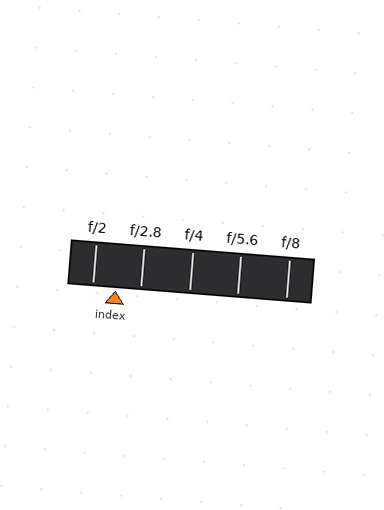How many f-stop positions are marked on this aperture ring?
There are 5 f-stop positions marked.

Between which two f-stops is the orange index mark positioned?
The index mark is between f/2 and f/2.8.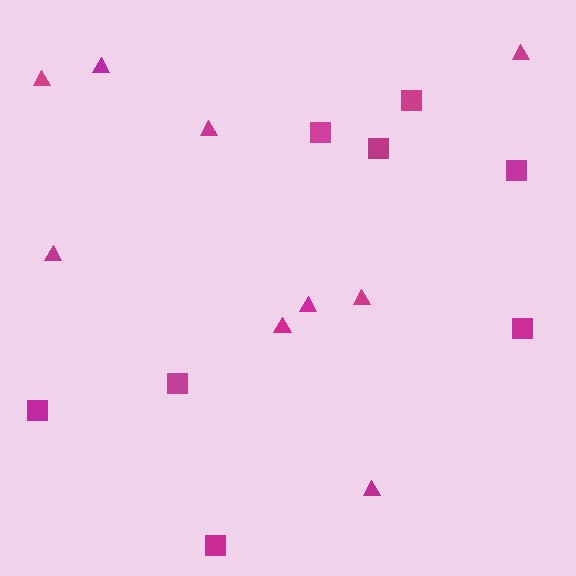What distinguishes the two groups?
There are 2 groups: one group of triangles (9) and one group of squares (8).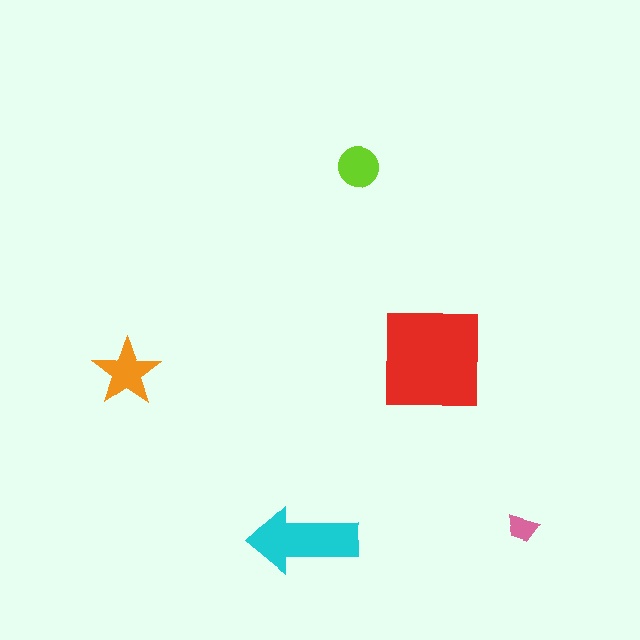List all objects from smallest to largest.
The pink trapezoid, the lime circle, the orange star, the cyan arrow, the red square.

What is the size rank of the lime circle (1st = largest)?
4th.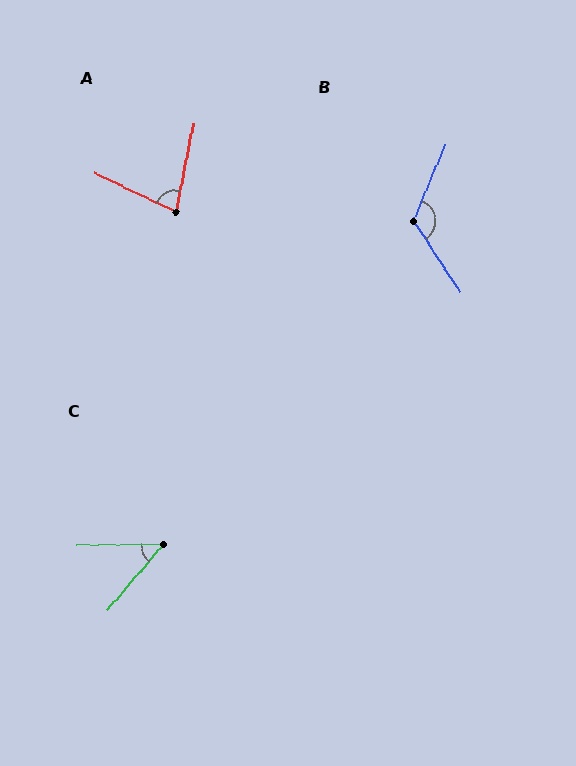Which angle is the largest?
B, at approximately 124 degrees.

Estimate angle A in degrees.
Approximately 76 degrees.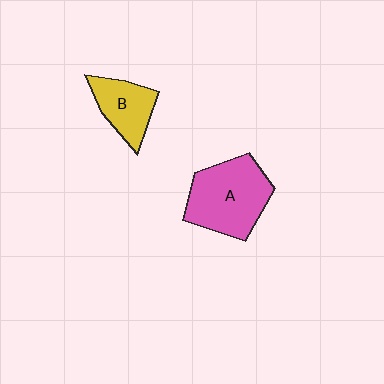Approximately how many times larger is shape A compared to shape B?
Approximately 1.7 times.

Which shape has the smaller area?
Shape B (yellow).